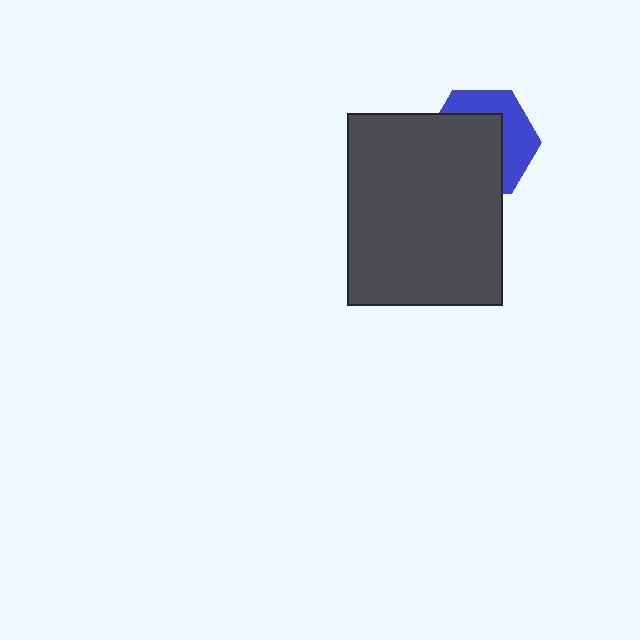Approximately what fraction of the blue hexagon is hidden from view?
Roughly 59% of the blue hexagon is hidden behind the dark gray rectangle.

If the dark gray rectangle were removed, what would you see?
You would see the complete blue hexagon.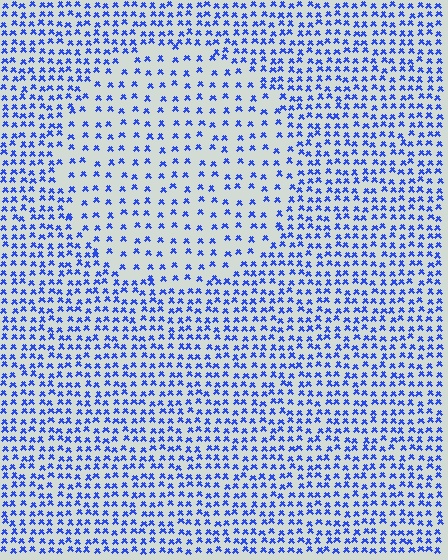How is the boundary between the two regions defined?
The boundary is defined by a change in element density (approximately 2.0x ratio). All elements are the same color, size, and shape.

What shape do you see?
I see a circle.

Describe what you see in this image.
The image contains small blue elements arranged at two different densities. A circle-shaped region is visible where the elements are less densely packed than the surrounding area.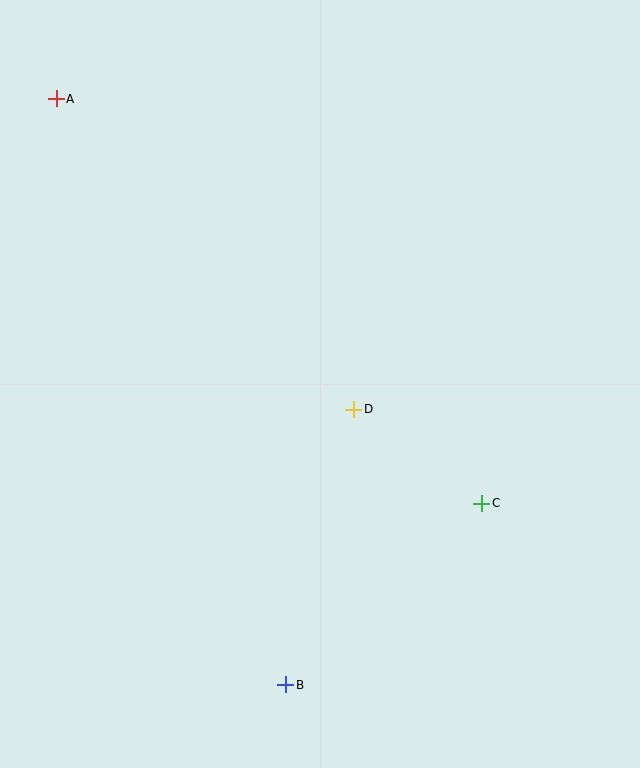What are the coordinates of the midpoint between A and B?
The midpoint between A and B is at (171, 392).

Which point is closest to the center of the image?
Point D at (354, 409) is closest to the center.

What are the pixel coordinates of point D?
Point D is at (354, 409).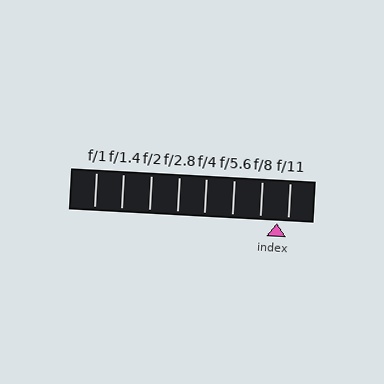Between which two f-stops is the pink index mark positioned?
The index mark is between f/8 and f/11.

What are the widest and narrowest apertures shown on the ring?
The widest aperture shown is f/1 and the narrowest is f/11.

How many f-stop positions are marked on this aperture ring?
There are 8 f-stop positions marked.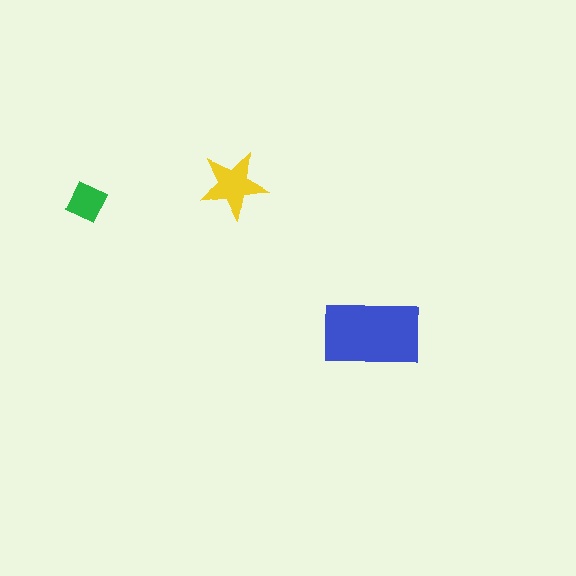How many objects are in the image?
There are 3 objects in the image.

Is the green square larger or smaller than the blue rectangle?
Smaller.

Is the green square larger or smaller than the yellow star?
Smaller.